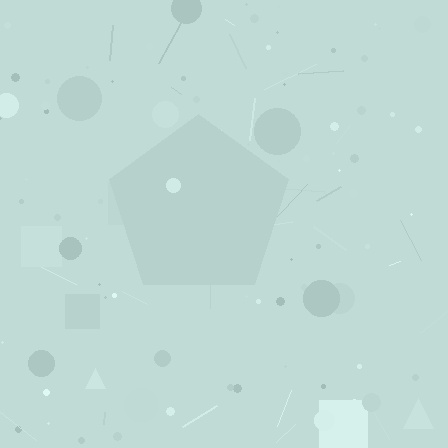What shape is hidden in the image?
A pentagon is hidden in the image.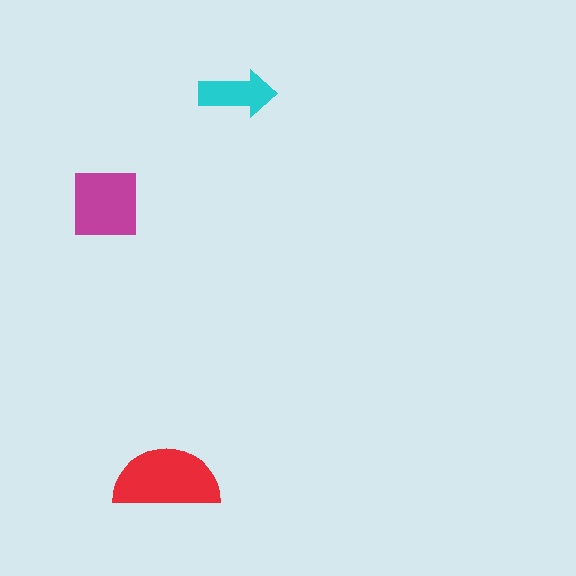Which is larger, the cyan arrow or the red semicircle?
The red semicircle.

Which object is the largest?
The red semicircle.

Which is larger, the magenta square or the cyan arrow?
The magenta square.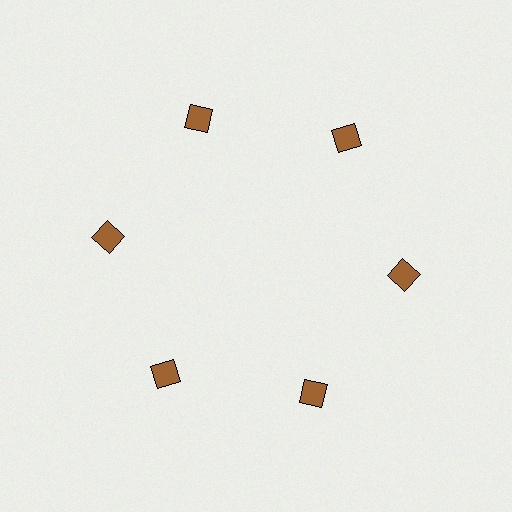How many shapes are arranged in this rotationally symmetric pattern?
There are 6 shapes, arranged in 6 groups of 1.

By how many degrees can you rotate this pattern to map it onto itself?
The pattern maps onto itself every 60 degrees of rotation.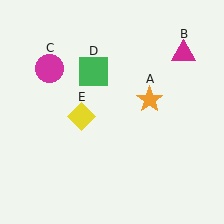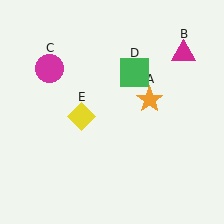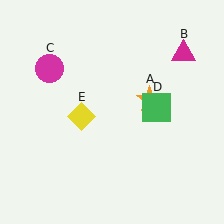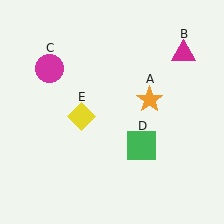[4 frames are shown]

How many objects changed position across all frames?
1 object changed position: green square (object D).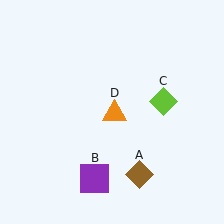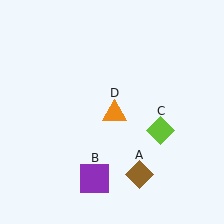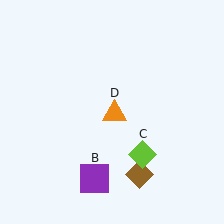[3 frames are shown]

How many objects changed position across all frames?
1 object changed position: lime diamond (object C).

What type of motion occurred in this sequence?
The lime diamond (object C) rotated clockwise around the center of the scene.